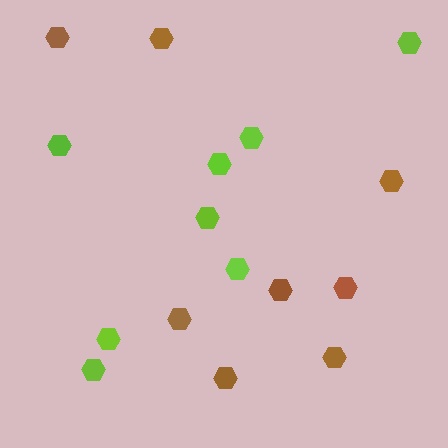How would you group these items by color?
There are 2 groups: one group of lime hexagons (8) and one group of brown hexagons (8).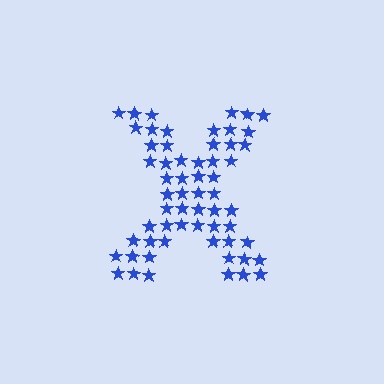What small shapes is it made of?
It is made of small stars.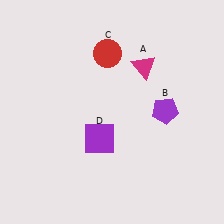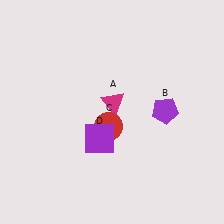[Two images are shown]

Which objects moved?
The objects that moved are: the magenta triangle (A), the red circle (C).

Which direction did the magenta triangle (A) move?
The magenta triangle (A) moved down.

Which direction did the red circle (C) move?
The red circle (C) moved down.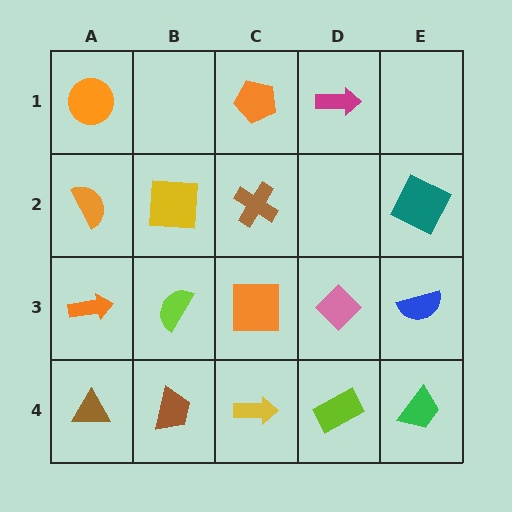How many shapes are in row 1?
3 shapes.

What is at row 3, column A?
An orange arrow.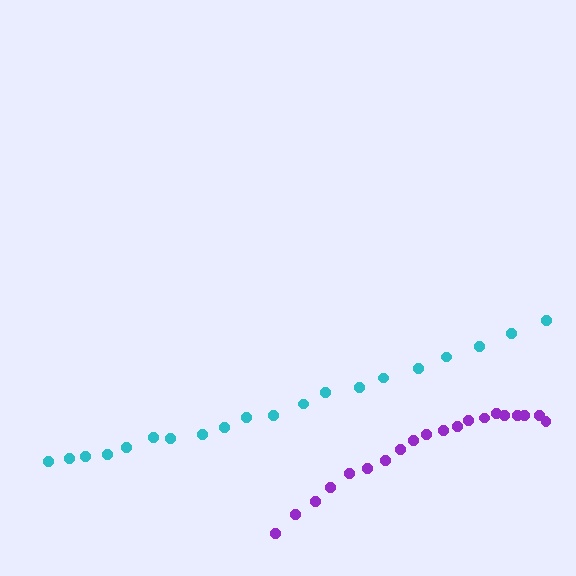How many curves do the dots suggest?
There are 2 distinct paths.